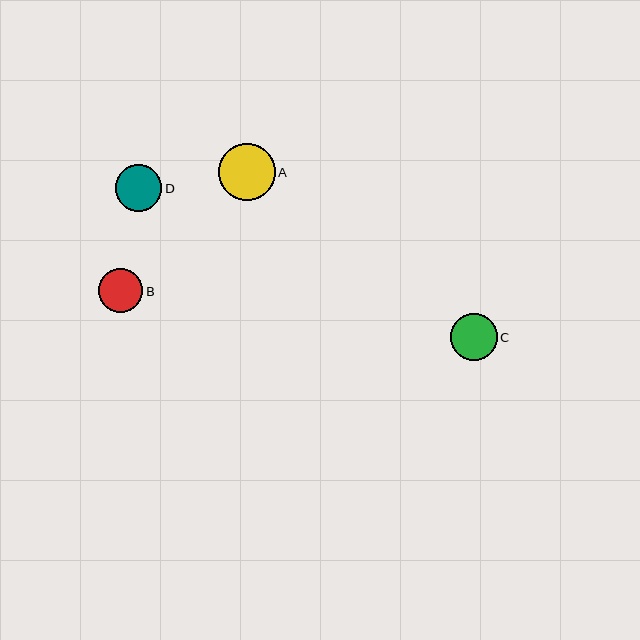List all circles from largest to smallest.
From largest to smallest: A, C, D, B.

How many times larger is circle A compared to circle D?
Circle A is approximately 1.2 times the size of circle D.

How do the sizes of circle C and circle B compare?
Circle C and circle B are approximately the same size.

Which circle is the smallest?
Circle B is the smallest with a size of approximately 44 pixels.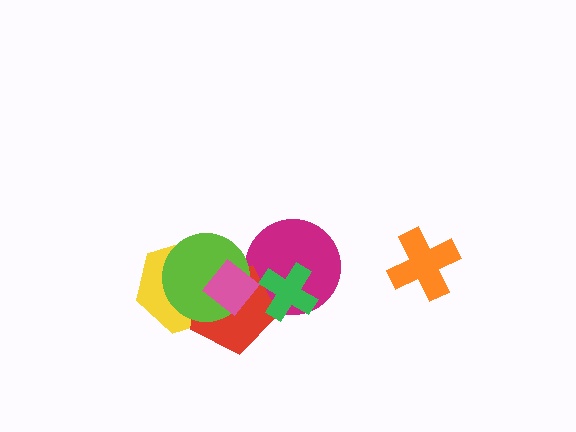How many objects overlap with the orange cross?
0 objects overlap with the orange cross.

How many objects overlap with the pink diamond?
4 objects overlap with the pink diamond.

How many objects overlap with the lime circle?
3 objects overlap with the lime circle.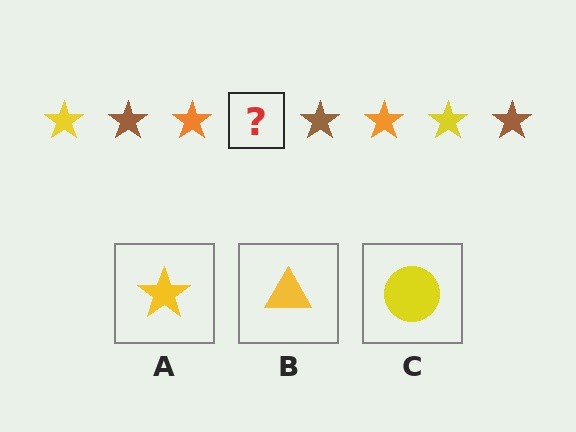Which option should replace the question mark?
Option A.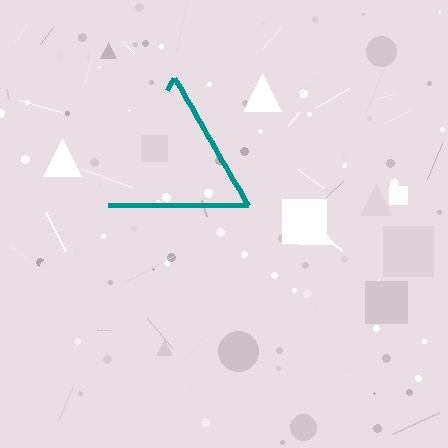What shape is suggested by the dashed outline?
The dashed outline suggests a triangle.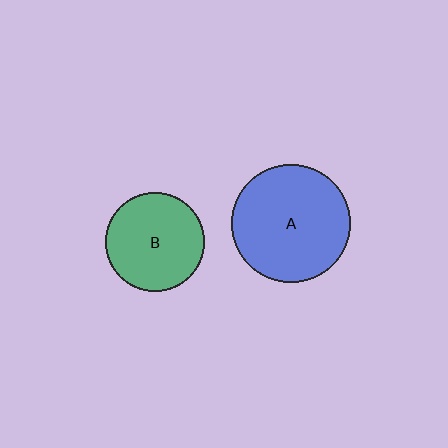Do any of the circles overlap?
No, none of the circles overlap.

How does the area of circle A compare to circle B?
Approximately 1.4 times.